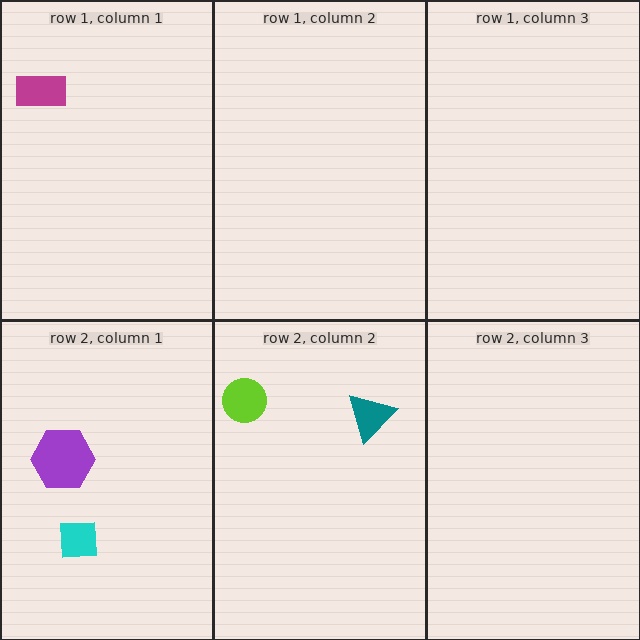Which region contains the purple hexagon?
The row 2, column 1 region.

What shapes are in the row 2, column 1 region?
The cyan square, the purple hexagon.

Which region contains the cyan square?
The row 2, column 1 region.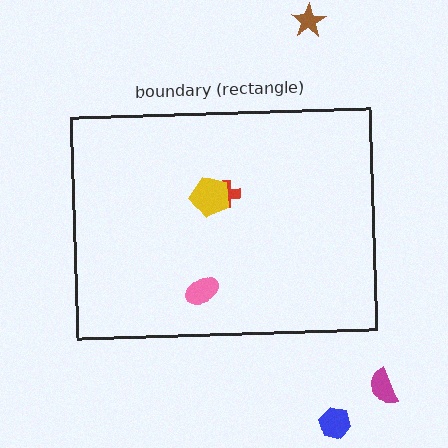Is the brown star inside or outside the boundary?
Outside.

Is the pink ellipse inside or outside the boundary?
Inside.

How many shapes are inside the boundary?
3 inside, 3 outside.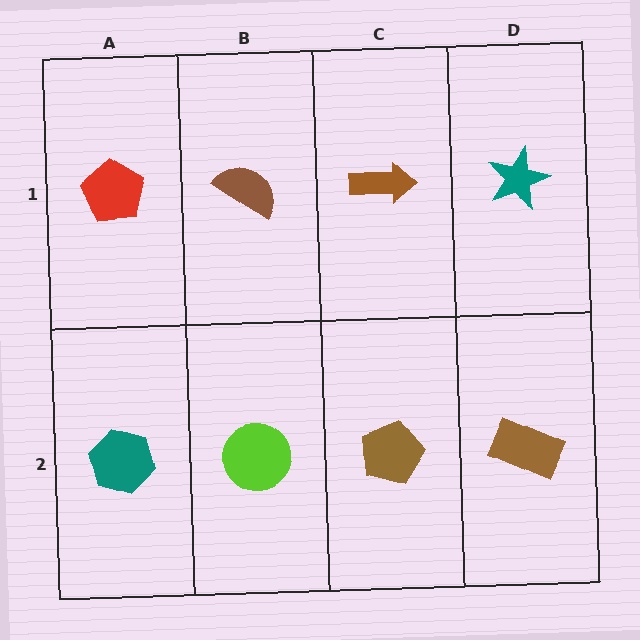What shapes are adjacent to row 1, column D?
A brown rectangle (row 2, column D), a brown arrow (row 1, column C).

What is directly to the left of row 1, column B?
A red pentagon.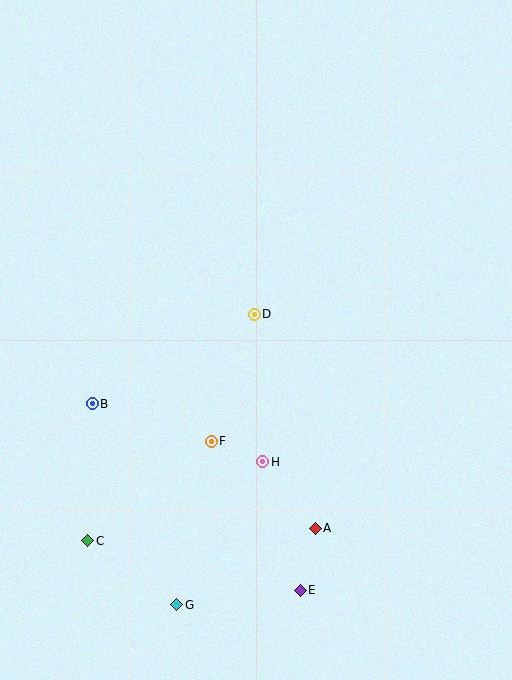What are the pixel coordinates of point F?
Point F is at (211, 441).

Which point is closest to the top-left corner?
Point D is closest to the top-left corner.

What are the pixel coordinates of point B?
Point B is at (92, 404).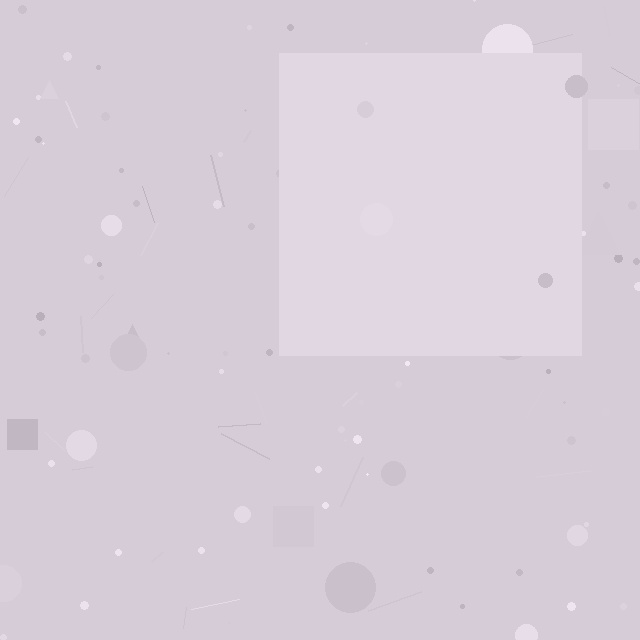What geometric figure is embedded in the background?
A square is embedded in the background.